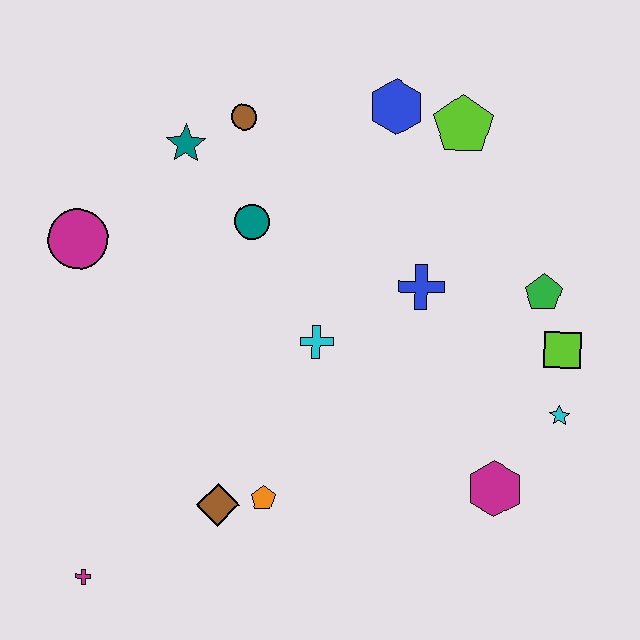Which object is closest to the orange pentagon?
The brown diamond is closest to the orange pentagon.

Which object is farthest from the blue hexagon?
The magenta cross is farthest from the blue hexagon.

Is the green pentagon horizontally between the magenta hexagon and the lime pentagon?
No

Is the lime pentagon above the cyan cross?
Yes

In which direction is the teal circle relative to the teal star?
The teal circle is below the teal star.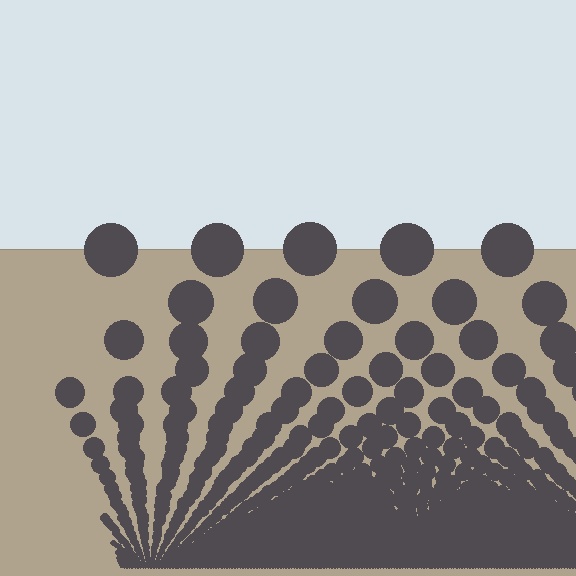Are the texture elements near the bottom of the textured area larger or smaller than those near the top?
Smaller. The gradient is inverted — elements near the bottom are smaller and denser.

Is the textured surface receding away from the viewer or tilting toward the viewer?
The surface appears to tilt toward the viewer. Texture elements get larger and sparser toward the top.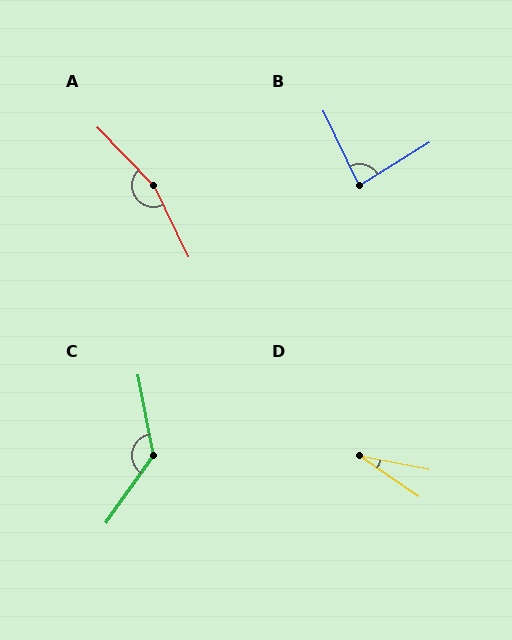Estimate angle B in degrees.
Approximately 84 degrees.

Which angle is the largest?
A, at approximately 162 degrees.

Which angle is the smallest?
D, at approximately 24 degrees.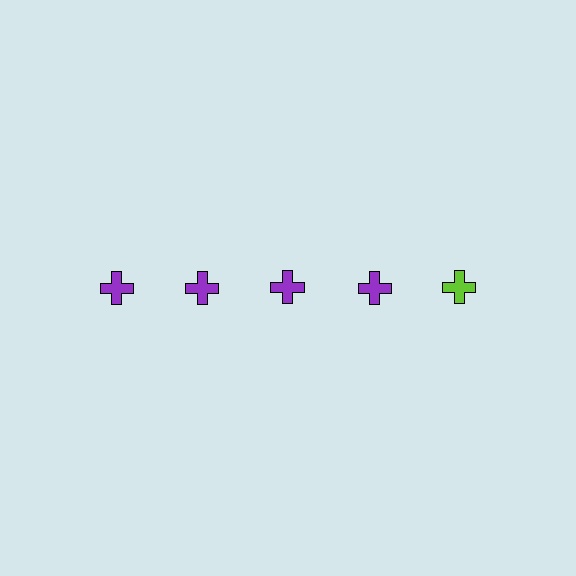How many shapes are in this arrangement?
There are 5 shapes arranged in a grid pattern.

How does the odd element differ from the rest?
It has a different color: lime instead of purple.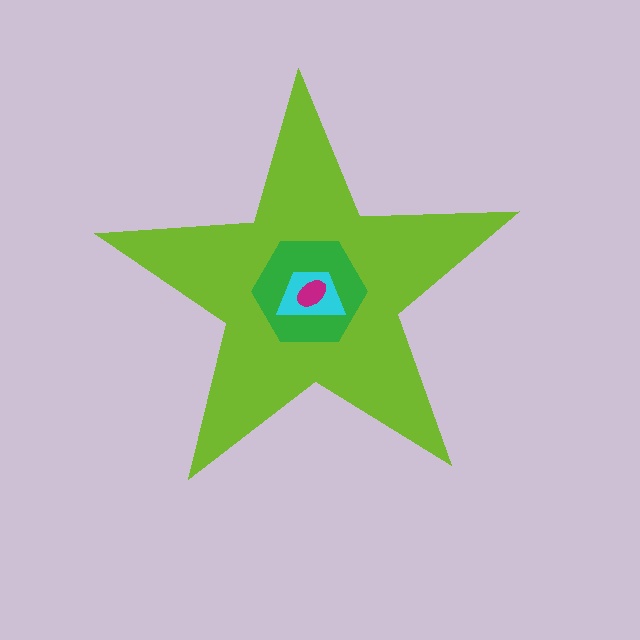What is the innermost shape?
The magenta ellipse.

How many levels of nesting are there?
4.